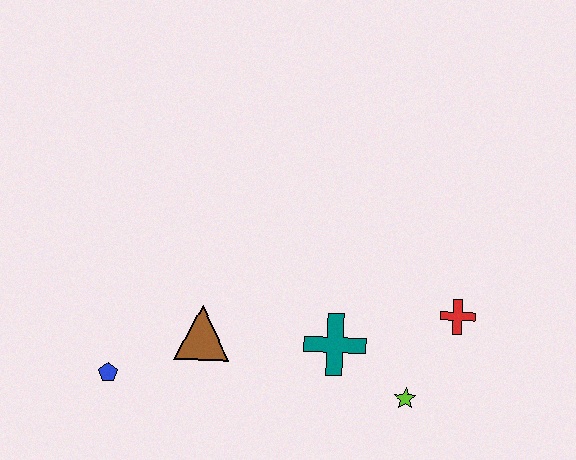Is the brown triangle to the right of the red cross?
No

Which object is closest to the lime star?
The teal cross is closest to the lime star.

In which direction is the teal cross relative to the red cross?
The teal cross is to the left of the red cross.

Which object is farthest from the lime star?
The blue pentagon is farthest from the lime star.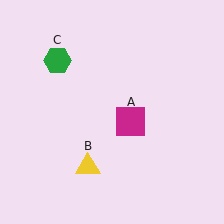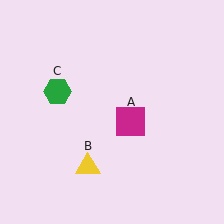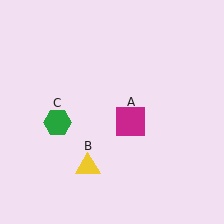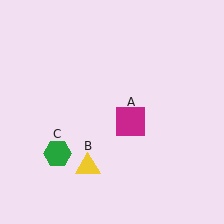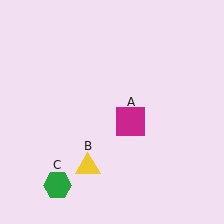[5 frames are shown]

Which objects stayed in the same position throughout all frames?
Magenta square (object A) and yellow triangle (object B) remained stationary.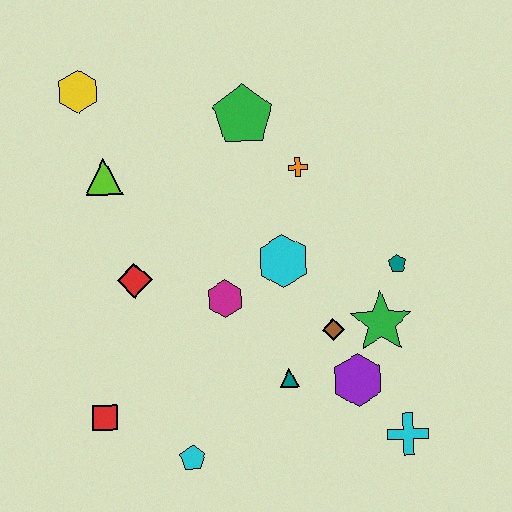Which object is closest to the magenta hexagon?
The cyan hexagon is closest to the magenta hexagon.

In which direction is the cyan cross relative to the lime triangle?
The cyan cross is to the right of the lime triangle.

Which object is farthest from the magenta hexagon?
The yellow hexagon is farthest from the magenta hexagon.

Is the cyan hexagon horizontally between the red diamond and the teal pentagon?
Yes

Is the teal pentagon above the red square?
Yes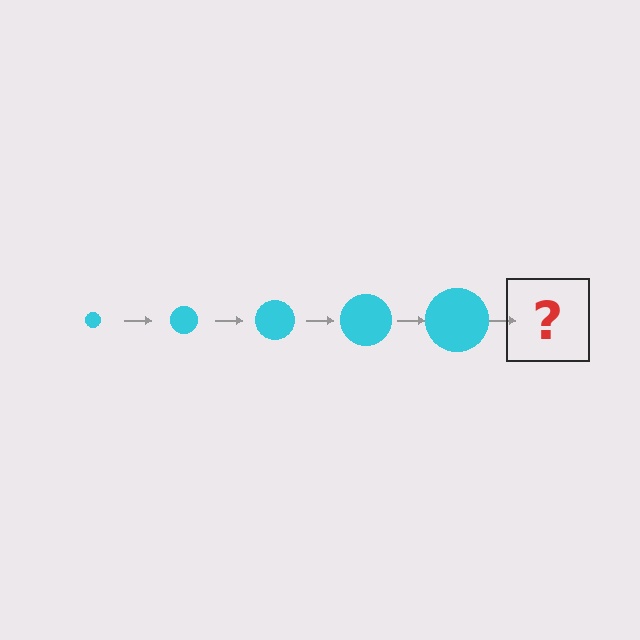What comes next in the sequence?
The next element should be a cyan circle, larger than the previous one.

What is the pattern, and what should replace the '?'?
The pattern is that the circle gets progressively larger each step. The '?' should be a cyan circle, larger than the previous one.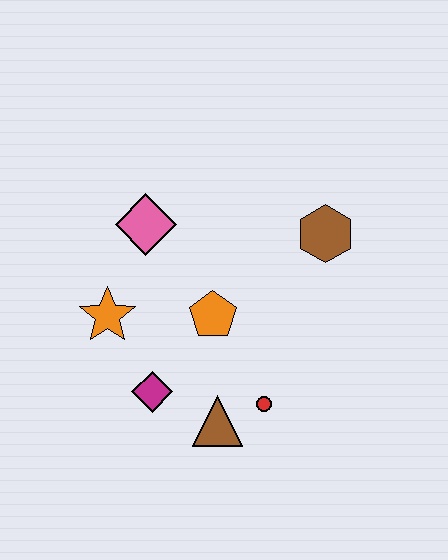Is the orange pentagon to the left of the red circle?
Yes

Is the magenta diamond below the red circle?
No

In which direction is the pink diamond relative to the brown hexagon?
The pink diamond is to the left of the brown hexagon.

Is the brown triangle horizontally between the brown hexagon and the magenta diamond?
Yes